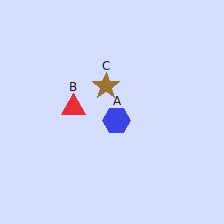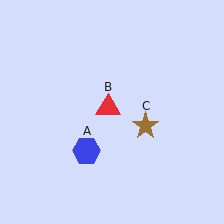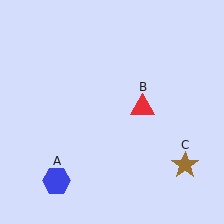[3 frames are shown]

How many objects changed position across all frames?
3 objects changed position: blue hexagon (object A), red triangle (object B), brown star (object C).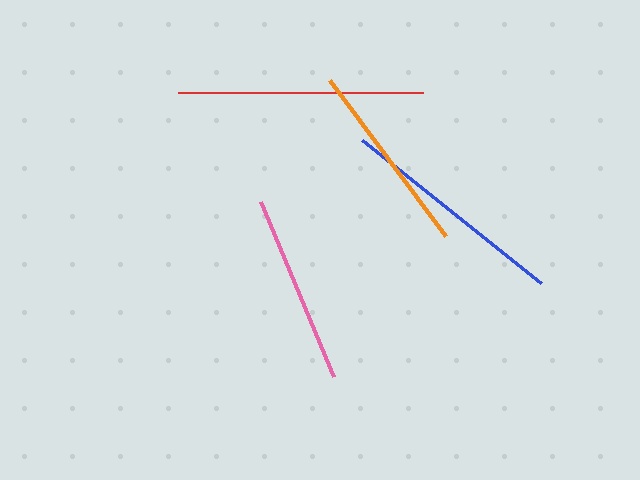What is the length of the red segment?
The red segment is approximately 244 pixels long.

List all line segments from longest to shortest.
From longest to shortest: red, blue, orange, pink.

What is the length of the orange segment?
The orange segment is approximately 195 pixels long.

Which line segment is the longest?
The red line is the longest at approximately 244 pixels.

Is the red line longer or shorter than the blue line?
The red line is longer than the blue line.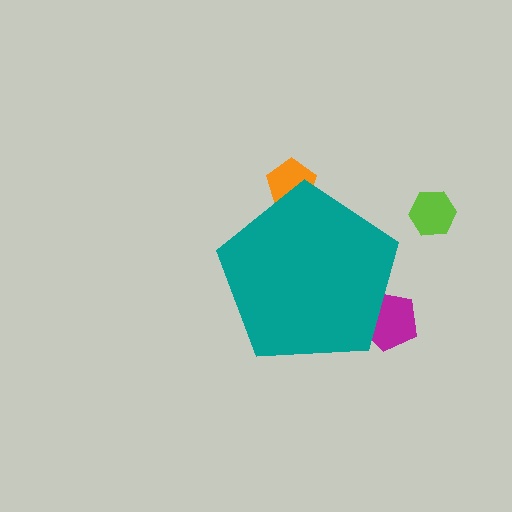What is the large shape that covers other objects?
A teal pentagon.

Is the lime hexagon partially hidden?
No, the lime hexagon is fully visible.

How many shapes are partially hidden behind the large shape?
2 shapes are partially hidden.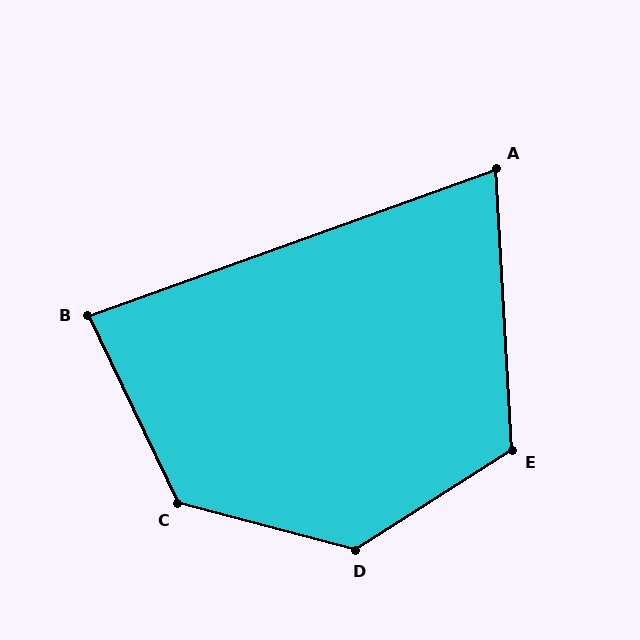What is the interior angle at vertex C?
Approximately 130 degrees (obtuse).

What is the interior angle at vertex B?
Approximately 84 degrees (acute).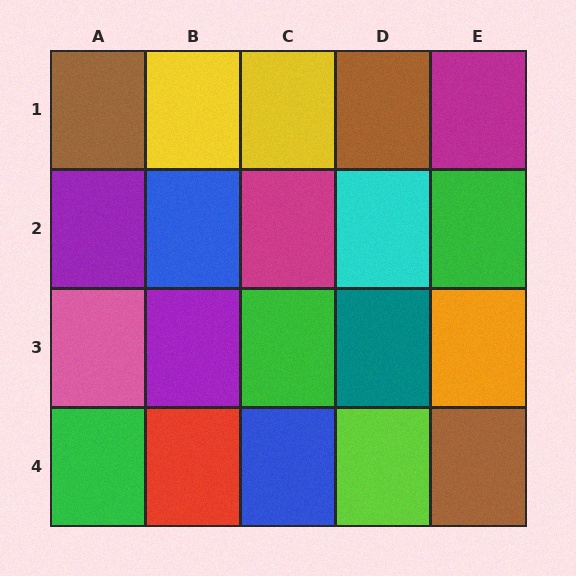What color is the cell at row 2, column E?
Green.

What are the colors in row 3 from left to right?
Pink, purple, green, teal, orange.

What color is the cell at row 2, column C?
Magenta.